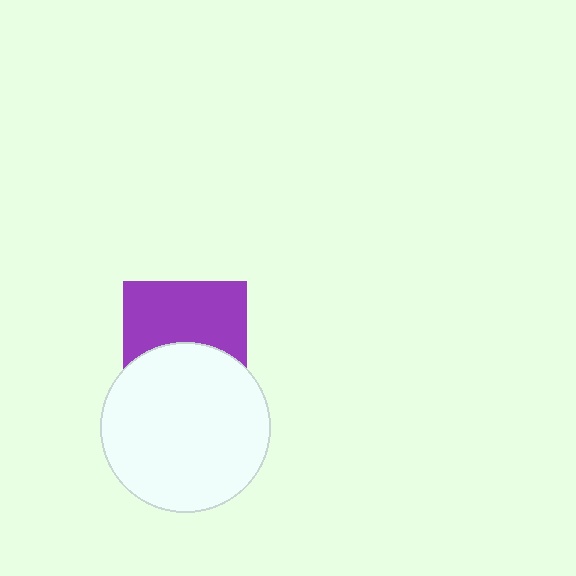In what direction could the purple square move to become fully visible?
The purple square could move up. That would shift it out from behind the white circle entirely.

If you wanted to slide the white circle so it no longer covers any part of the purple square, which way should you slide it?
Slide it down — that is the most direct way to separate the two shapes.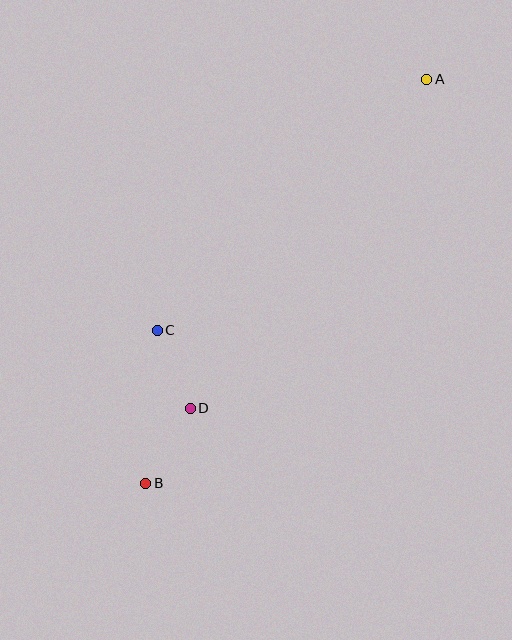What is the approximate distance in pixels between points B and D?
The distance between B and D is approximately 87 pixels.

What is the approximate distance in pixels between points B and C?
The distance between B and C is approximately 153 pixels.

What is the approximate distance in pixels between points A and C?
The distance between A and C is approximately 368 pixels.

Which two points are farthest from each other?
Points A and B are farthest from each other.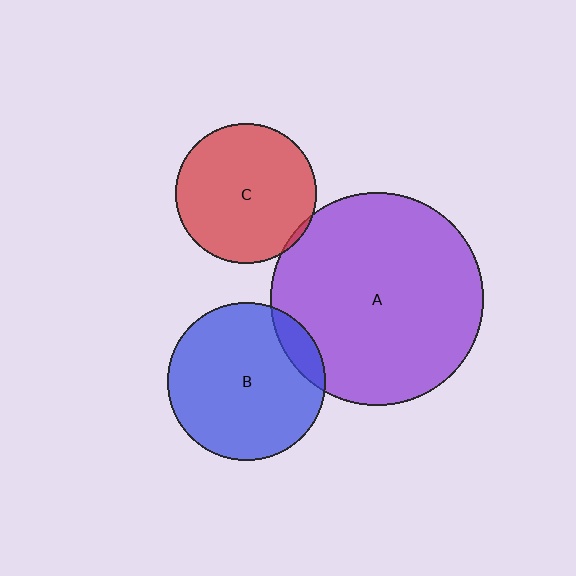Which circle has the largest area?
Circle A (purple).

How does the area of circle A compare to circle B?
Approximately 1.8 times.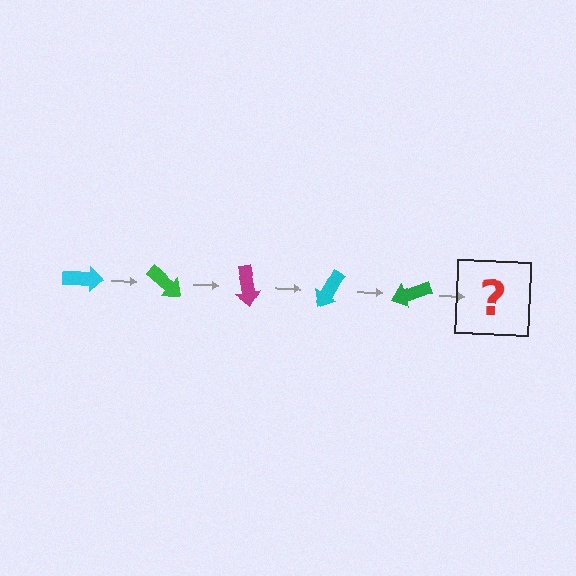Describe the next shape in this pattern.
It should be a magenta arrow, rotated 200 degrees from the start.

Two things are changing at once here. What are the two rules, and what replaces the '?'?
The two rules are that it rotates 40 degrees each step and the color cycles through cyan, green, and magenta. The '?' should be a magenta arrow, rotated 200 degrees from the start.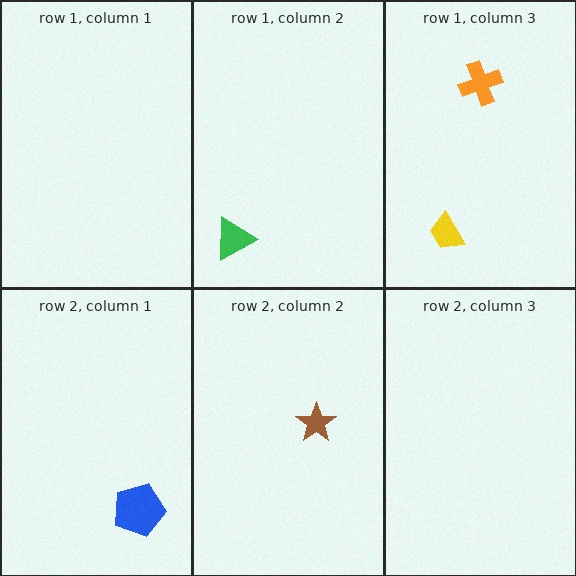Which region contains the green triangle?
The row 1, column 2 region.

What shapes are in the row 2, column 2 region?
The brown star.